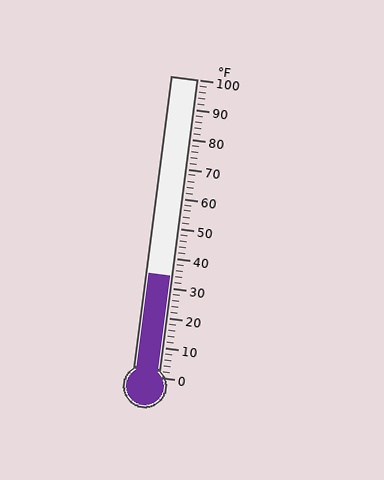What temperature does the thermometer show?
The thermometer shows approximately 34°F.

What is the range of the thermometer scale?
The thermometer scale ranges from 0°F to 100°F.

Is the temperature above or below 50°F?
The temperature is below 50°F.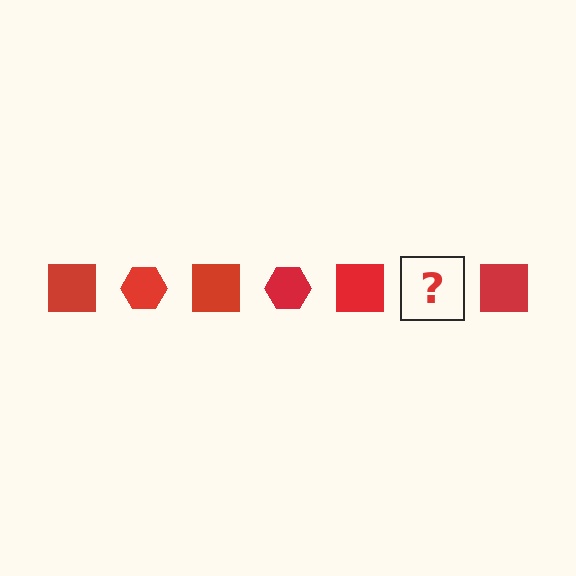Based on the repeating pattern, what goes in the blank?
The blank should be a red hexagon.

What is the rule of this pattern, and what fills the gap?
The rule is that the pattern cycles through square, hexagon shapes in red. The gap should be filled with a red hexagon.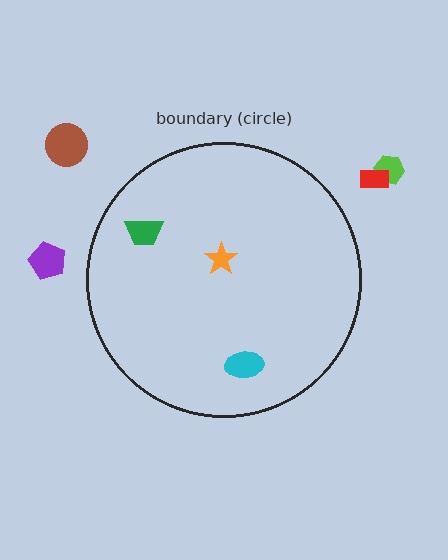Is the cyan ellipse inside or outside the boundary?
Inside.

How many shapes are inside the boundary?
3 inside, 4 outside.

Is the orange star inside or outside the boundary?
Inside.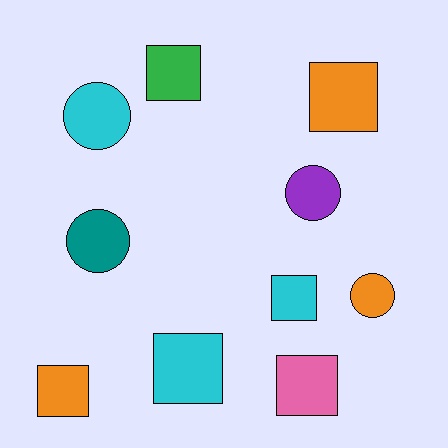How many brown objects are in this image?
There are no brown objects.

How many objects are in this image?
There are 10 objects.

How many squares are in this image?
There are 6 squares.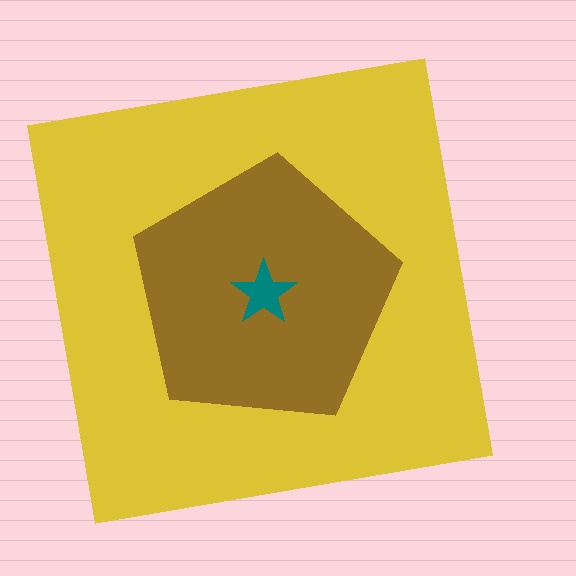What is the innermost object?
The teal star.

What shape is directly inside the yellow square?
The brown pentagon.